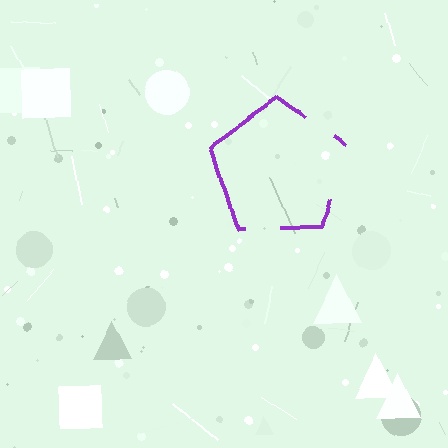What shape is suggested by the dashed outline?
The dashed outline suggests a pentagon.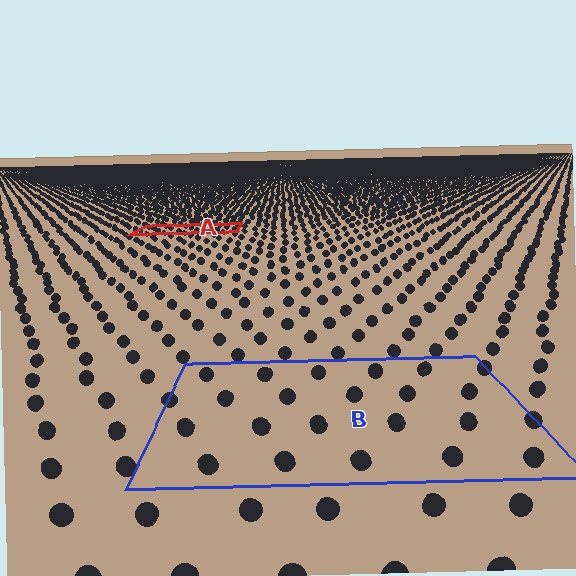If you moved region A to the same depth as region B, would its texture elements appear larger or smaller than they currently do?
They would appear larger. At a closer depth, the same texture elements are projected at a bigger on-screen size.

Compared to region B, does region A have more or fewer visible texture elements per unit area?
Region A has more texture elements per unit area — they are packed more densely because it is farther away.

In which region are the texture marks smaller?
The texture marks are smaller in region A, because it is farther away.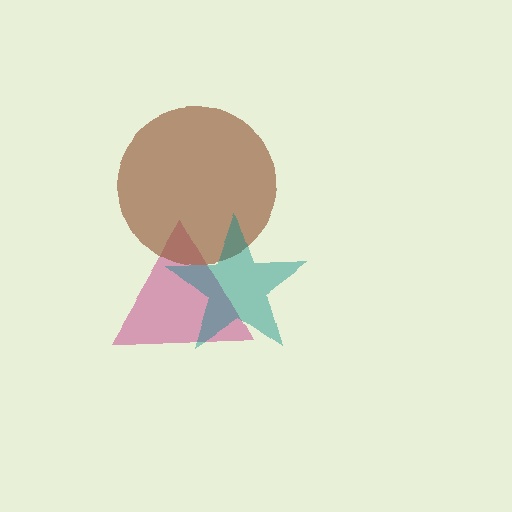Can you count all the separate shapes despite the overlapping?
Yes, there are 3 separate shapes.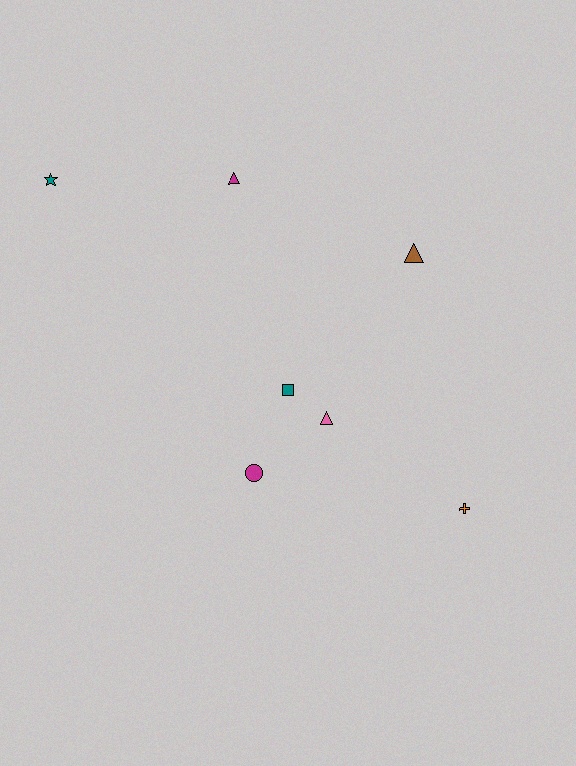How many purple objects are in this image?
There are no purple objects.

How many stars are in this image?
There is 1 star.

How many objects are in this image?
There are 7 objects.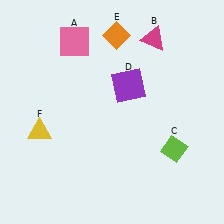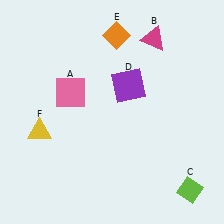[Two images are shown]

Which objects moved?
The objects that moved are: the pink square (A), the lime diamond (C).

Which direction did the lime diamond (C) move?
The lime diamond (C) moved down.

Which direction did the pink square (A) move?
The pink square (A) moved down.